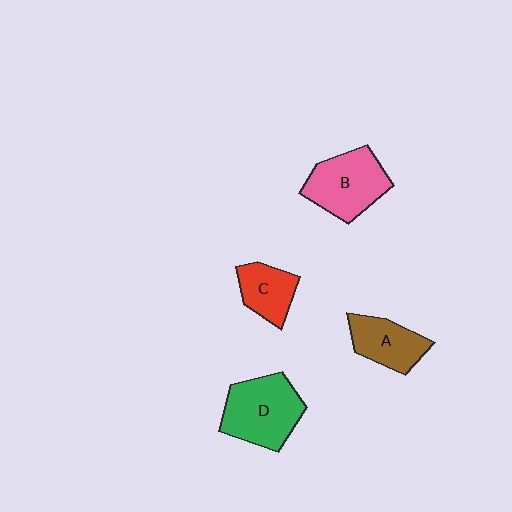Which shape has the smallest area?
Shape C (red).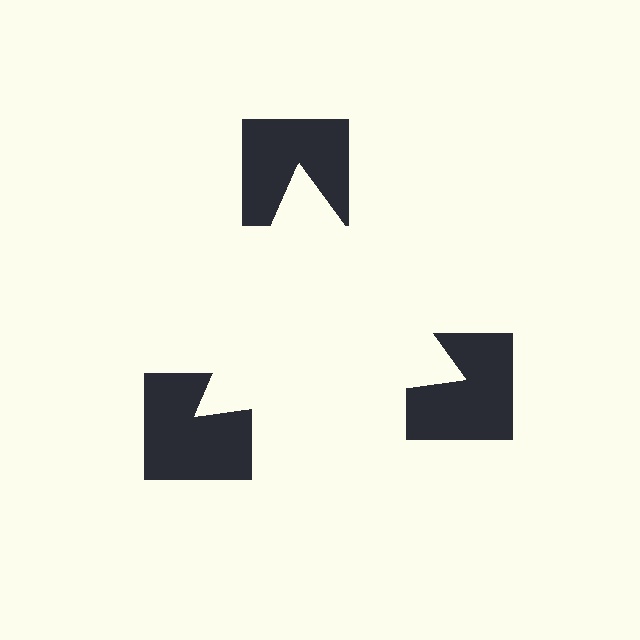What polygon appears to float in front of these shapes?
An illusory triangle — its edges are inferred from the aligned wedge cuts in the notched squares, not physically drawn.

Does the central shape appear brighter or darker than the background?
It typically appears slightly brighter than the background, even though no actual brightness change is drawn.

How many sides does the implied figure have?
3 sides.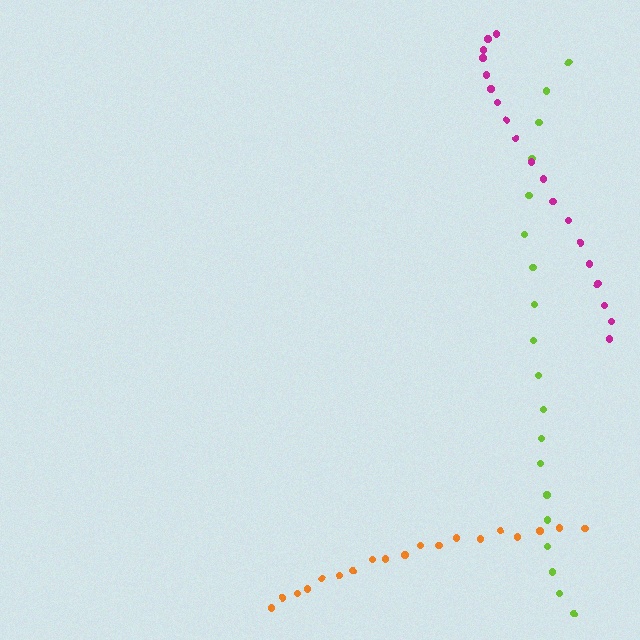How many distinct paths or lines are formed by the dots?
There are 3 distinct paths.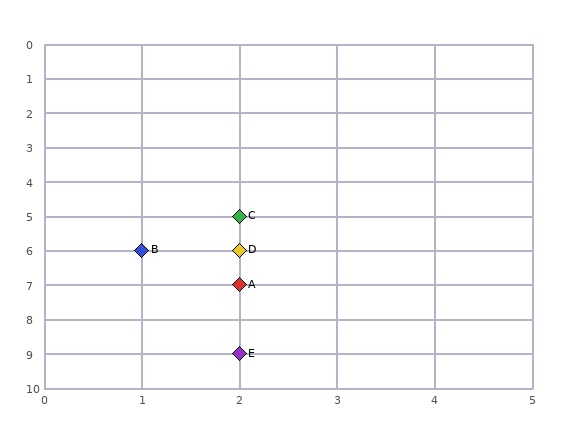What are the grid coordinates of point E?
Point E is at grid coordinates (2, 9).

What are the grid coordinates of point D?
Point D is at grid coordinates (2, 6).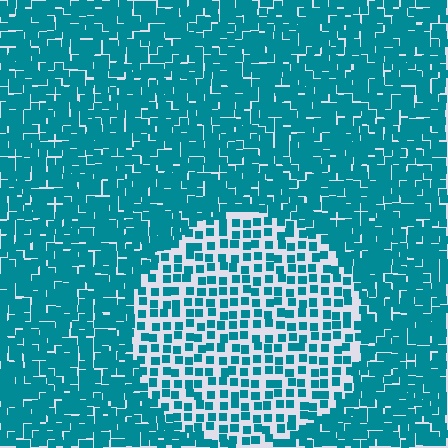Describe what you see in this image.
The image contains small teal elements arranged at two different densities. A circle-shaped region is visible where the elements are less densely packed than the surrounding area.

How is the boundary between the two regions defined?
The boundary is defined by a change in element density (approximately 2.1x ratio). All elements are the same color, size, and shape.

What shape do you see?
I see a circle.